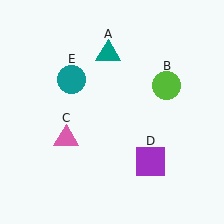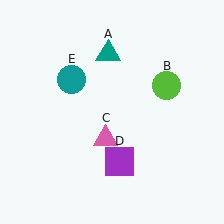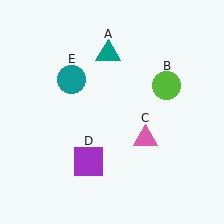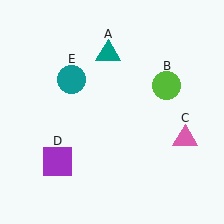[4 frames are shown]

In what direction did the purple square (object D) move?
The purple square (object D) moved left.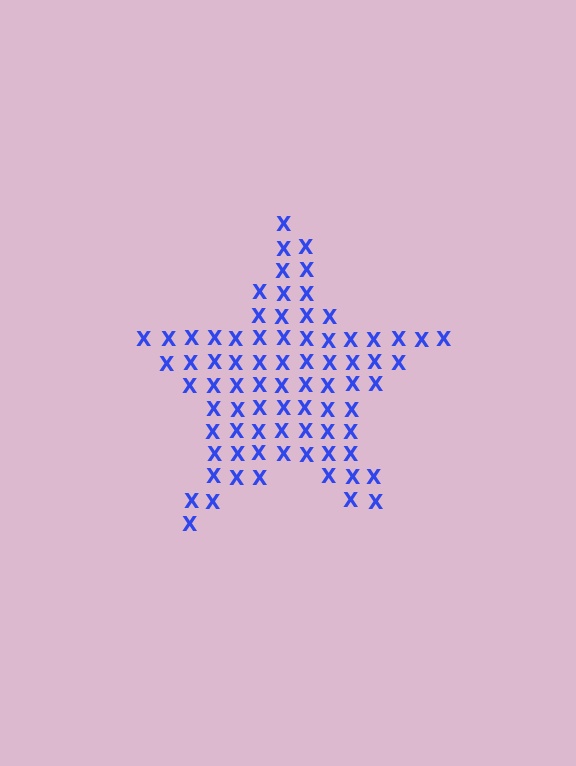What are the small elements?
The small elements are letter X's.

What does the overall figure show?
The overall figure shows a star.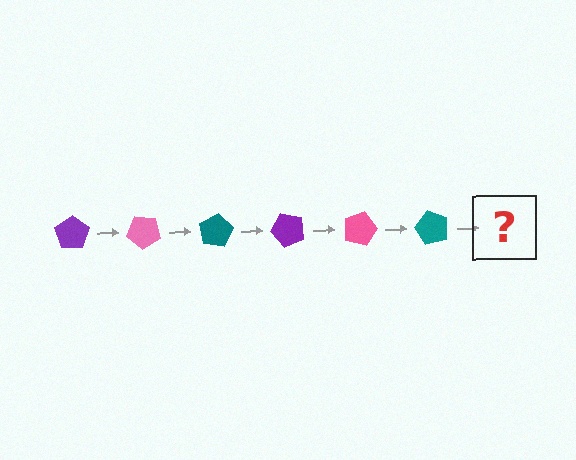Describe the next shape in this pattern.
It should be a purple pentagon, rotated 240 degrees from the start.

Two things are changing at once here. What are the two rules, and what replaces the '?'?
The two rules are that it rotates 40 degrees each step and the color cycles through purple, pink, and teal. The '?' should be a purple pentagon, rotated 240 degrees from the start.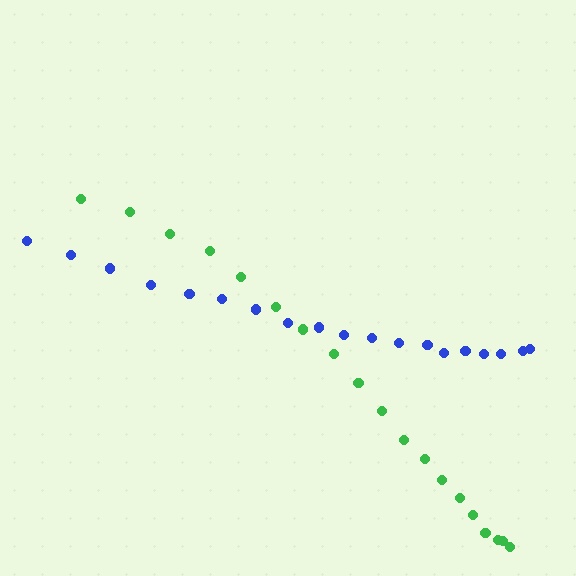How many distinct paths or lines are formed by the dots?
There are 2 distinct paths.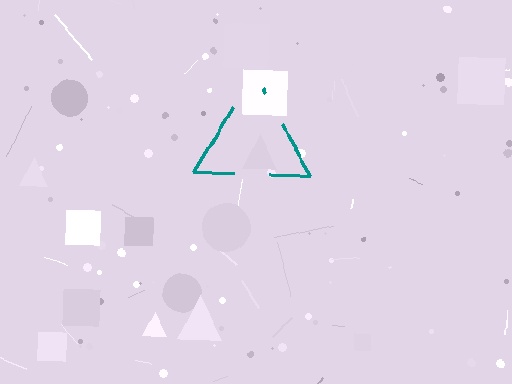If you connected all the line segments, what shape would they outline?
They would outline a triangle.